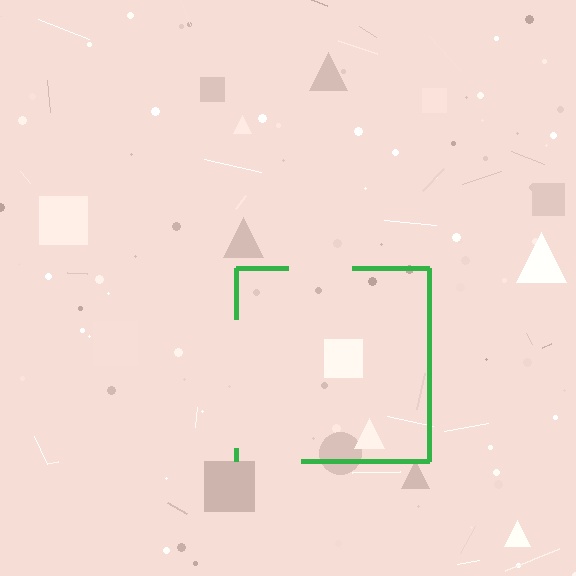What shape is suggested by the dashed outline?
The dashed outline suggests a square.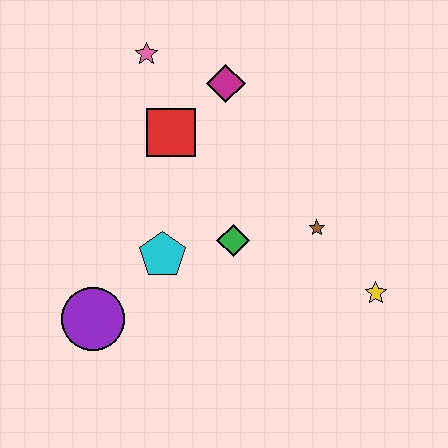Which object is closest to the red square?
The magenta diamond is closest to the red square.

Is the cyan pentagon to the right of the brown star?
No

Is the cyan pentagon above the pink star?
No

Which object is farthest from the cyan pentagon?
The yellow star is farthest from the cyan pentagon.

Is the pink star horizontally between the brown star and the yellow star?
No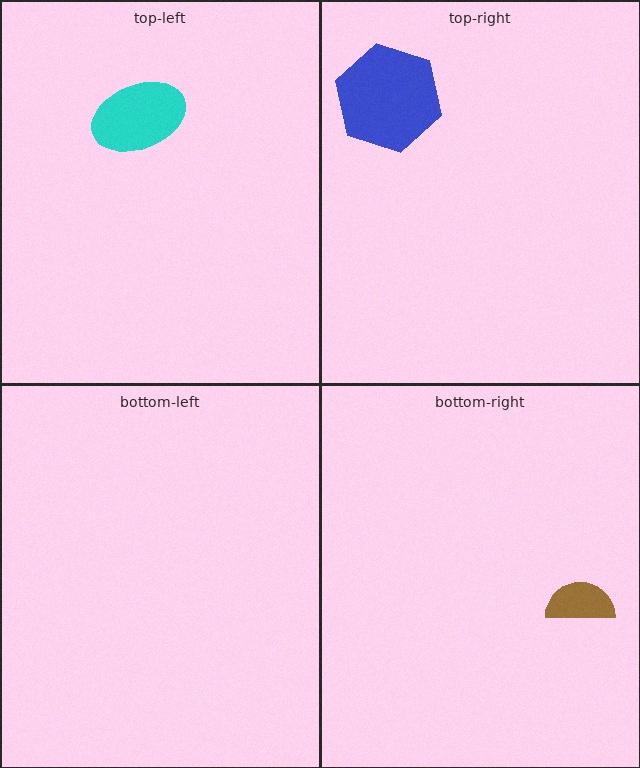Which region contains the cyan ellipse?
The top-left region.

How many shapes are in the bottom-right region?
1.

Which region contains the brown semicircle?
The bottom-right region.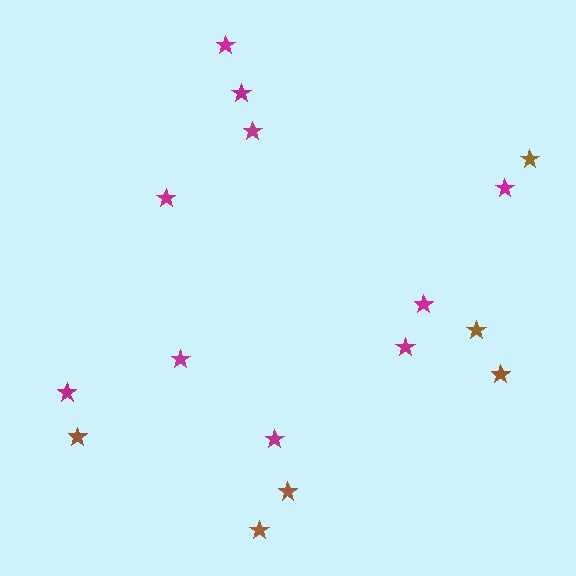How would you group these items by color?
There are 2 groups: one group of magenta stars (10) and one group of brown stars (6).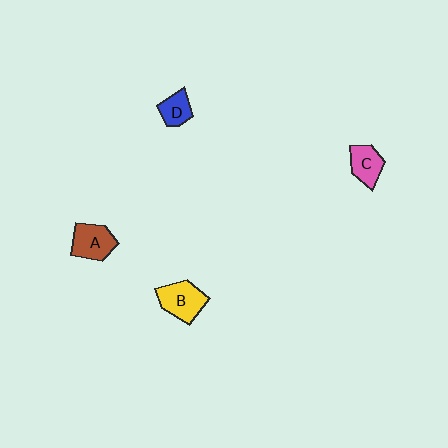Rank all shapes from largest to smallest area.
From largest to smallest: B (yellow), A (brown), C (pink), D (blue).